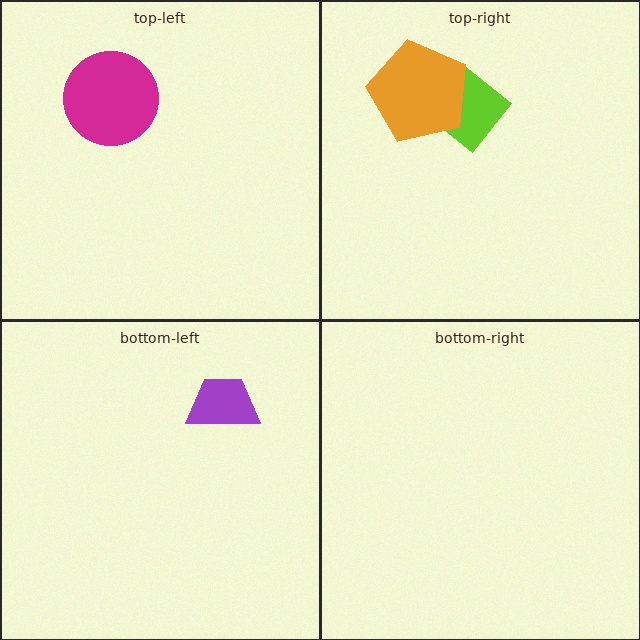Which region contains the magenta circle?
The top-left region.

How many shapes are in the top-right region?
2.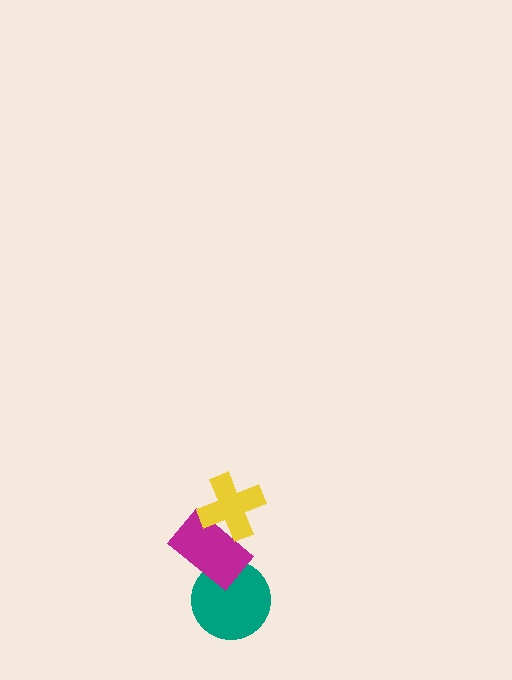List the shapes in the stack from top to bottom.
From top to bottom: the yellow cross, the magenta rectangle, the teal circle.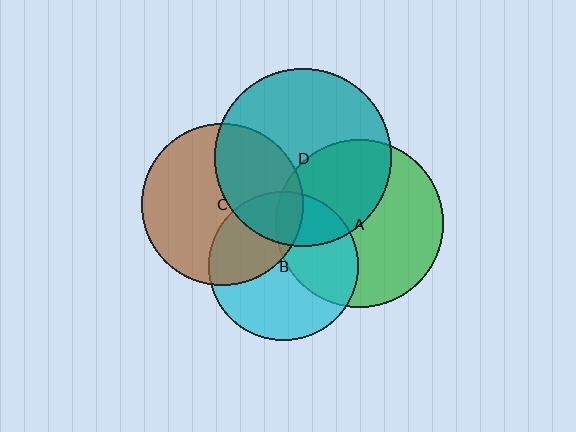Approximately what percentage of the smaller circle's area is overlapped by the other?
Approximately 40%.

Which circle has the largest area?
Circle D (teal).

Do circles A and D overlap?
Yes.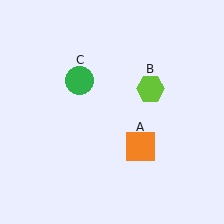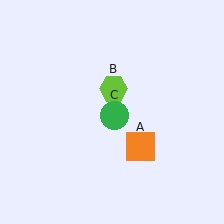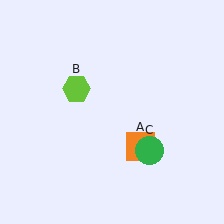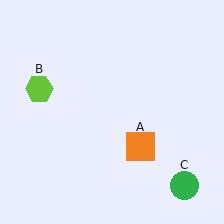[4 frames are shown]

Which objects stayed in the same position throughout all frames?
Orange square (object A) remained stationary.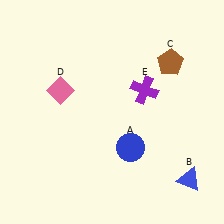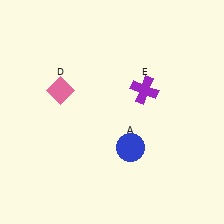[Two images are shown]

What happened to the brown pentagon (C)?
The brown pentagon (C) was removed in Image 2. It was in the top-right area of Image 1.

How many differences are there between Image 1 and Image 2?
There are 2 differences between the two images.